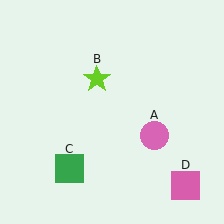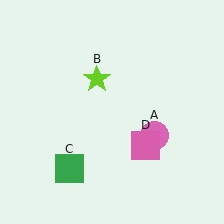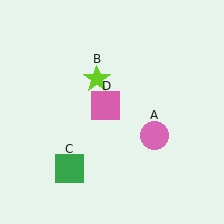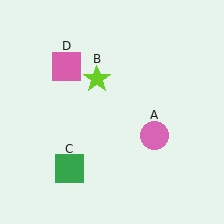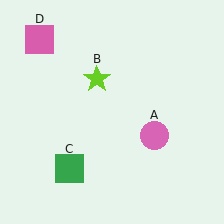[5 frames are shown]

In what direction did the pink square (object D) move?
The pink square (object D) moved up and to the left.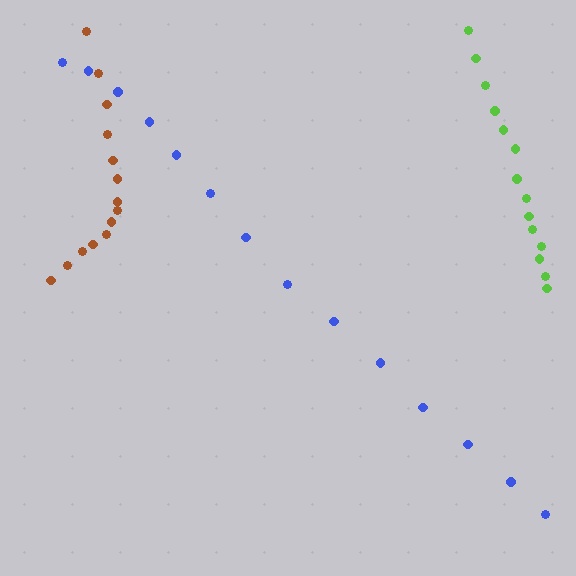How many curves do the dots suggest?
There are 3 distinct paths.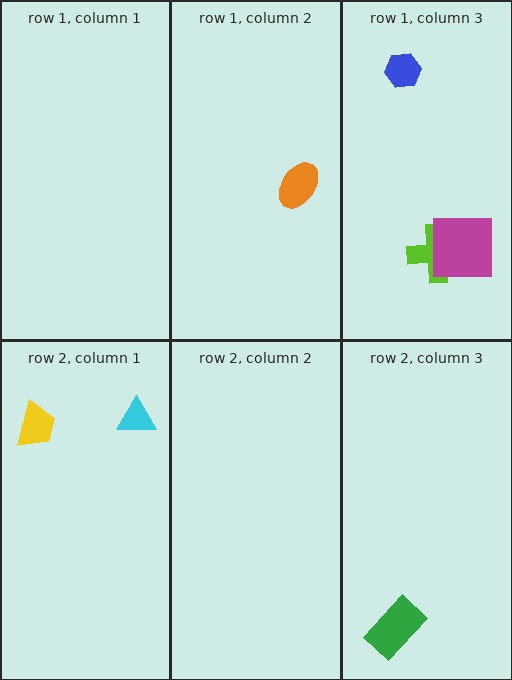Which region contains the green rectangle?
The row 2, column 3 region.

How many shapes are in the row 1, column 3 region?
3.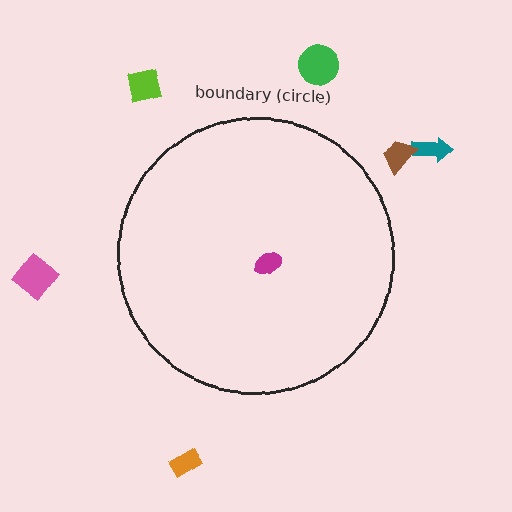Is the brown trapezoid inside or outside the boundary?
Outside.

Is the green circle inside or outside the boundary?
Outside.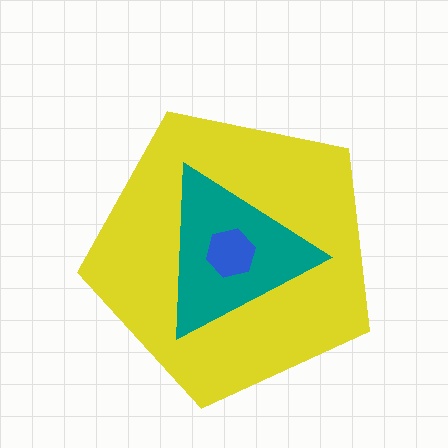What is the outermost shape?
The yellow pentagon.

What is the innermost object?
The blue hexagon.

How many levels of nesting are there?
3.